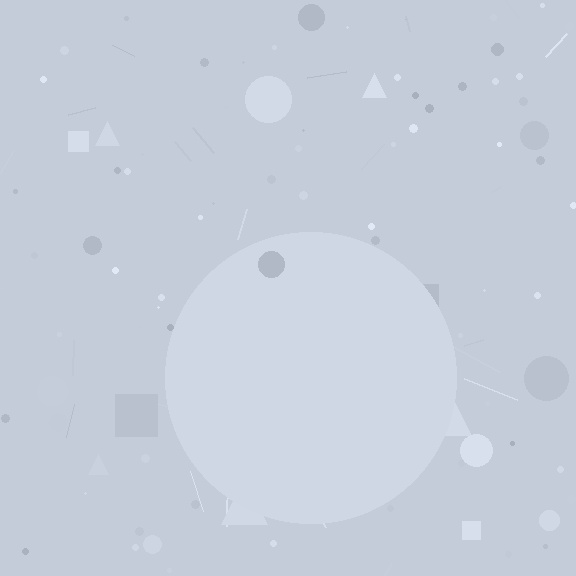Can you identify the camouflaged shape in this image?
The camouflaged shape is a circle.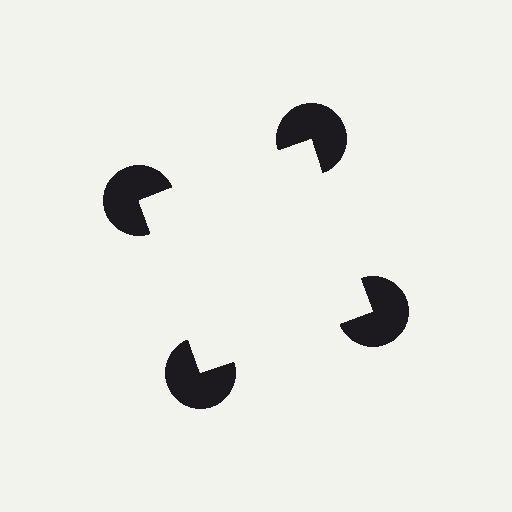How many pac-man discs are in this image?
There are 4 — one at each vertex of the illusory square.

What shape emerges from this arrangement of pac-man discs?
An illusory square — its edges are inferred from the aligned wedge cuts in the pac-man discs, not physically drawn.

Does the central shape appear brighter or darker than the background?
It typically appears slightly brighter than the background, even though no actual brightness change is drawn.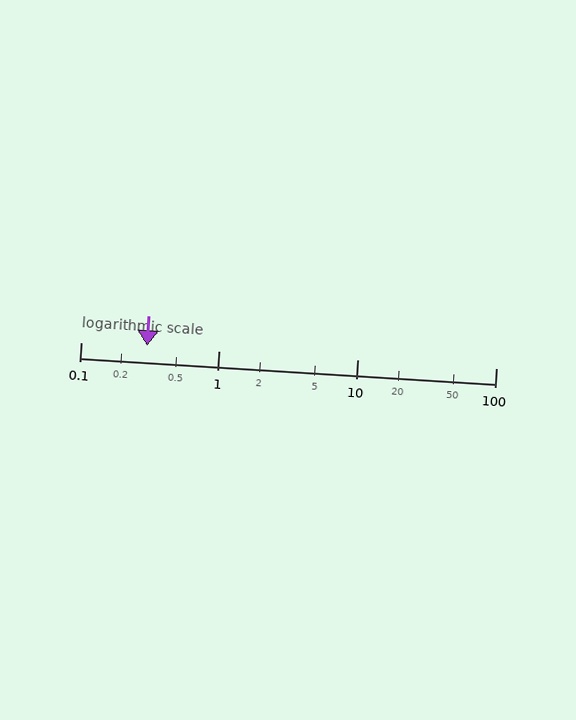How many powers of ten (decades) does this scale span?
The scale spans 3 decades, from 0.1 to 100.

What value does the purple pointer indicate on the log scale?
The pointer indicates approximately 0.3.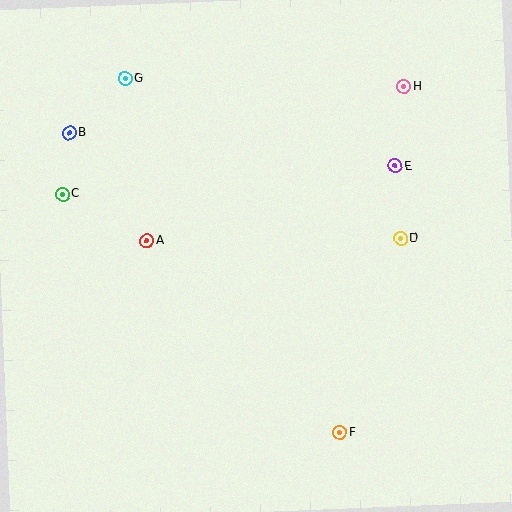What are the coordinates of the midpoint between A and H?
The midpoint between A and H is at (276, 164).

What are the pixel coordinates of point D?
Point D is at (401, 238).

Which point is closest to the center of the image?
Point A at (147, 241) is closest to the center.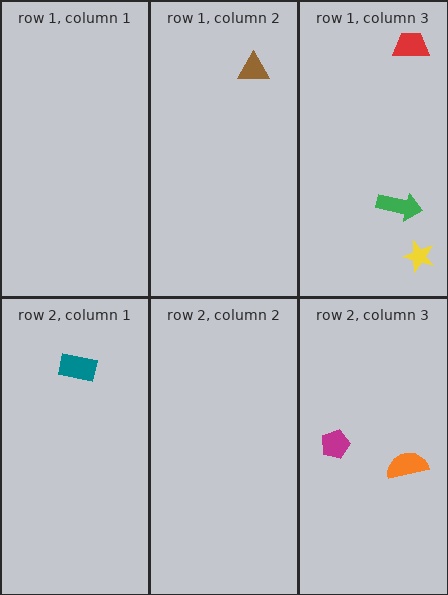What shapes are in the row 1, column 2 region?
The brown triangle.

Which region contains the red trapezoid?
The row 1, column 3 region.